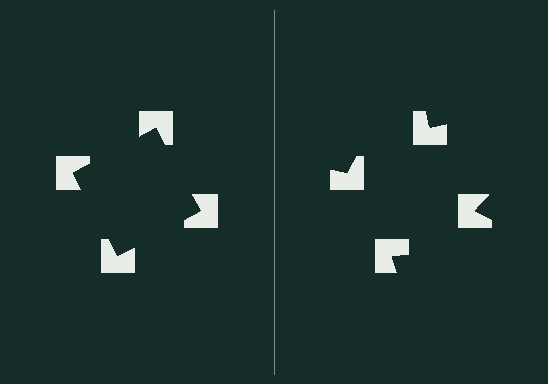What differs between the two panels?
The notched squares are positioned identically on both sides; only the wedge orientations differ. On the left they align to a square; on the right they are misaligned.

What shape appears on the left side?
An illusory square.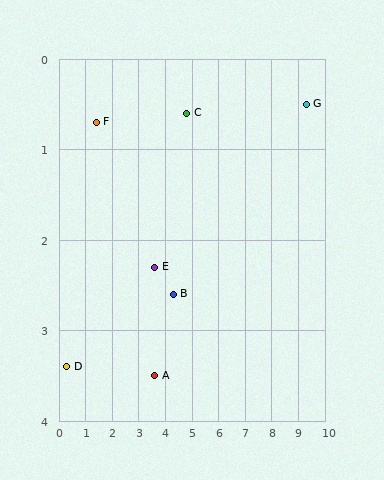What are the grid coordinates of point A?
Point A is at approximately (3.6, 3.5).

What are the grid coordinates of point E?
Point E is at approximately (3.6, 2.3).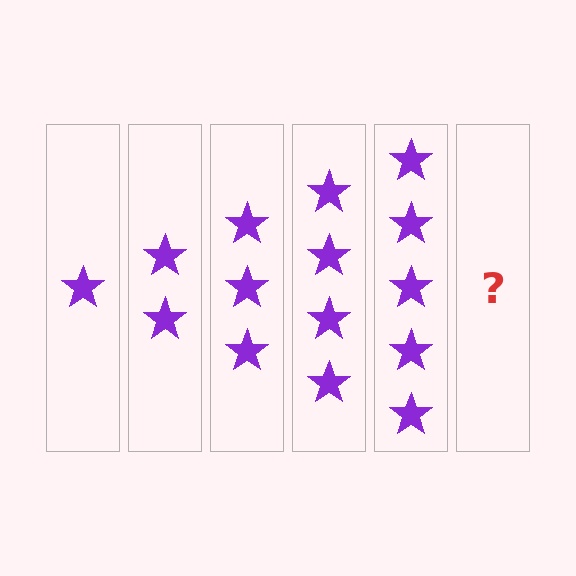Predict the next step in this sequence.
The next step is 6 stars.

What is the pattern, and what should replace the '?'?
The pattern is that each step adds one more star. The '?' should be 6 stars.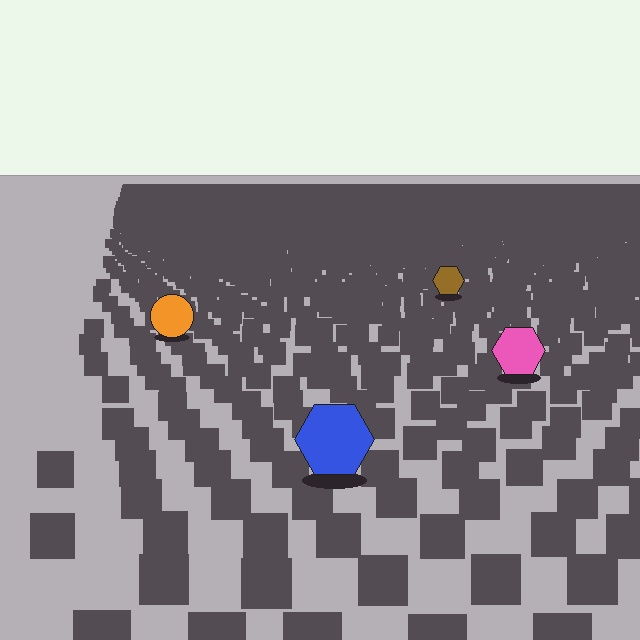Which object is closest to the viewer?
The blue hexagon is closest. The texture marks near it are larger and more spread out.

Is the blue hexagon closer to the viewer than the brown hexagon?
Yes. The blue hexagon is closer — you can tell from the texture gradient: the ground texture is coarser near it.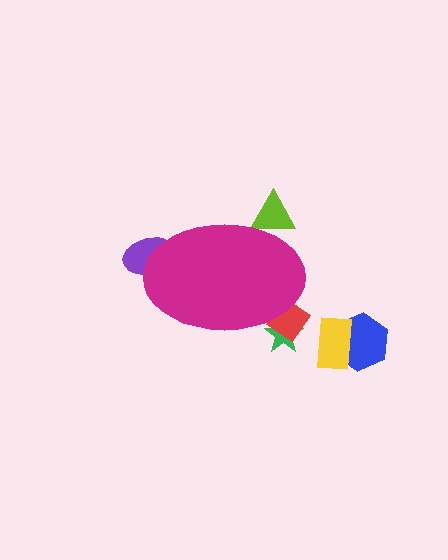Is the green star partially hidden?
Yes, the green star is partially hidden behind the magenta ellipse.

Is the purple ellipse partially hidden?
Yes, the purple ellipse is partially hidden behind the magenta ellipse.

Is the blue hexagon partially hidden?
No, the blue hexagon is fully visible.